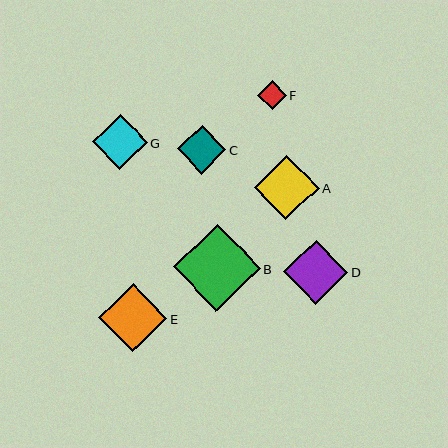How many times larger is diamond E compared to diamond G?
Diamond E is approximately 1.2 times the size of diamond G.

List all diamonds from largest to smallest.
From largest to smallest: B, E, D, A, G, C, F.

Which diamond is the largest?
Diamond B is the largest with a size of approximately 87 pixels.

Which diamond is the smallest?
Diamond F is the smallest with a size of approximately 29 pixels.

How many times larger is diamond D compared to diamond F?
Diamond D is approximately 2.2 times the size of diamond F.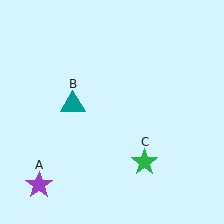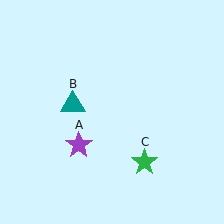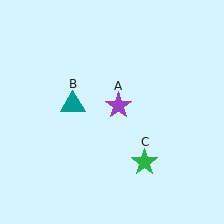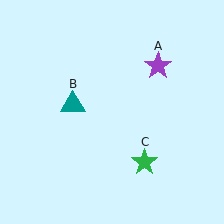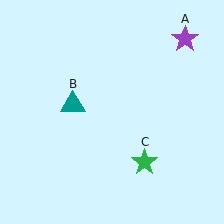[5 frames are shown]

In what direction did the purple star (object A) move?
The purple star (object A) moved up and to the right.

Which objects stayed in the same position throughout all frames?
Teal triangle (object B) and green star (object C) remained stationary.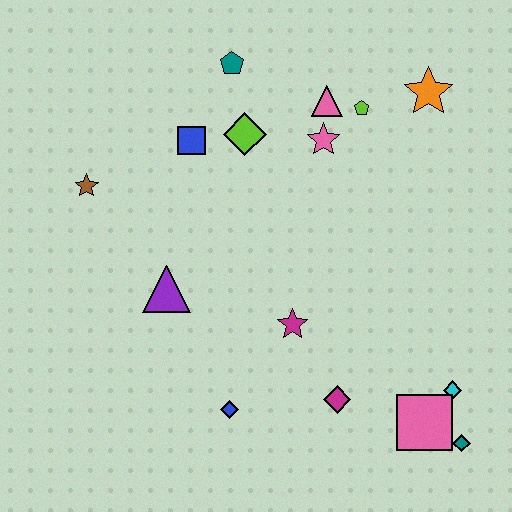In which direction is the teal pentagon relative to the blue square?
The teal pentagon is above the blue square.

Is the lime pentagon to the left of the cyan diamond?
Yes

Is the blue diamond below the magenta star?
Yes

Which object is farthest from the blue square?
The teal diamond is farthest from the blue square.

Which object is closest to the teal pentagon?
The lime diamond is closest to the teal pentagon.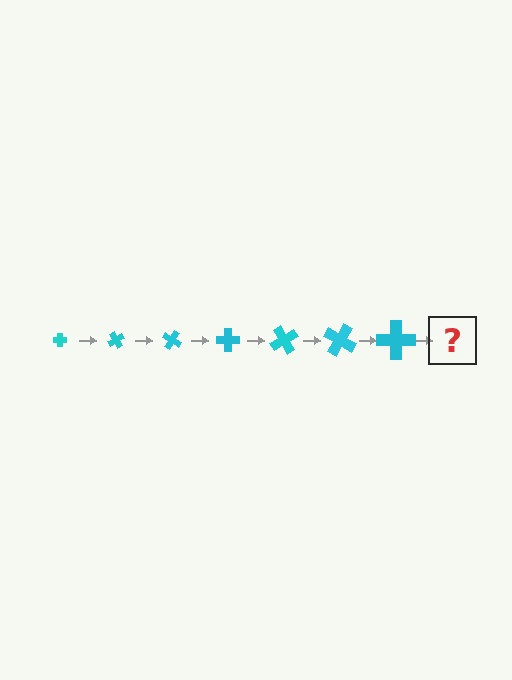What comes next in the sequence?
The next element should be a cross, larger than the previous one and rotated 420 degrees from the start.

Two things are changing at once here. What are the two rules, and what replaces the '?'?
The two rules are that the cross grows larger each step and it rotates 60 degrees each step. The '?' should be a cross, larger than the previous one and rotated 420 degrees from the start.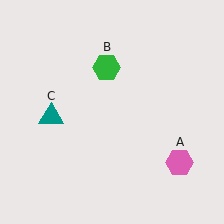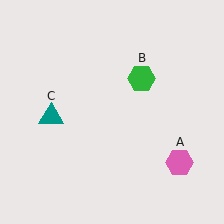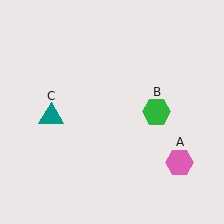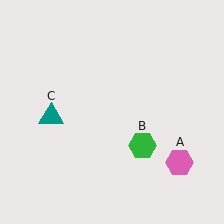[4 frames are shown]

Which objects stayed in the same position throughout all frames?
Pink hexagon (object A) and teal triangle (object C) remained stationary.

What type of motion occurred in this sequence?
The green hexagon (object B) rotated clockwise around the center of the scene.